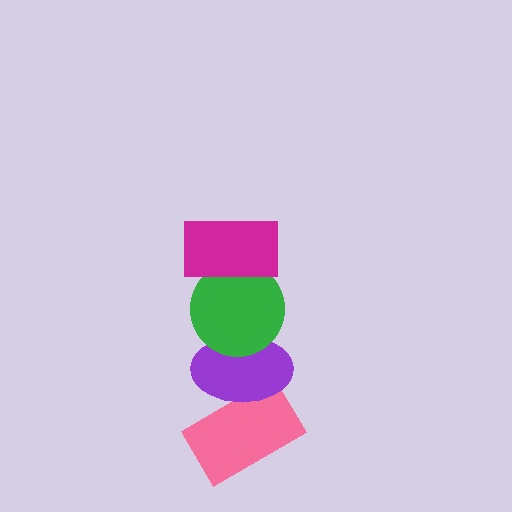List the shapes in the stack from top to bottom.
From top to bottom: the magenta rectangle, the green circle, the purple ellipse, the pink rectangle.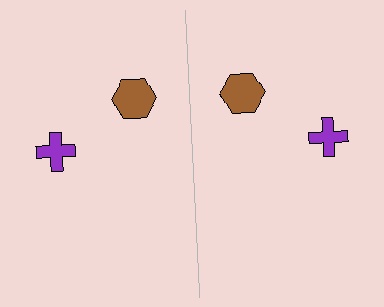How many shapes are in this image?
There are 4 shapes in this image.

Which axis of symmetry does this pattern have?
The pattern has a vertical axis of symmetry running through the center of the image.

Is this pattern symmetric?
Yes, this pattern has bilateral (reflection) symmetry.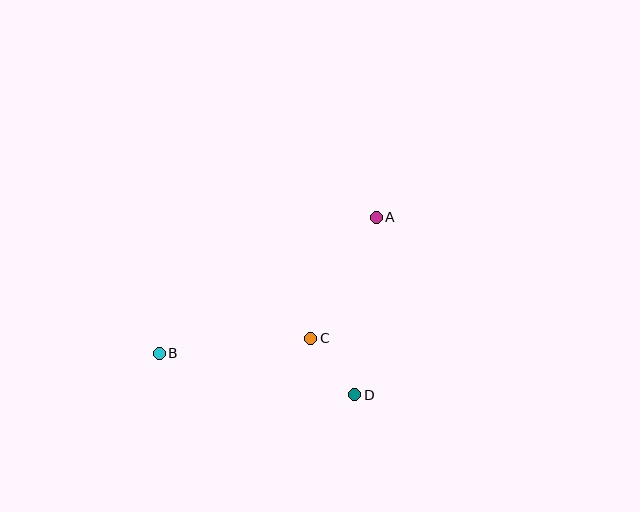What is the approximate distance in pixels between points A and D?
The distance between A and D is approximately 179 pixels.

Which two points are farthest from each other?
Points A and B are farthest from each other.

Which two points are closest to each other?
Points C and D are closest to each other.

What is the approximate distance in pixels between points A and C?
The distance between A and C is approximately 138 pixels.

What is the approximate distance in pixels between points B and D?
The distance between B and D is approximately 200 pixels.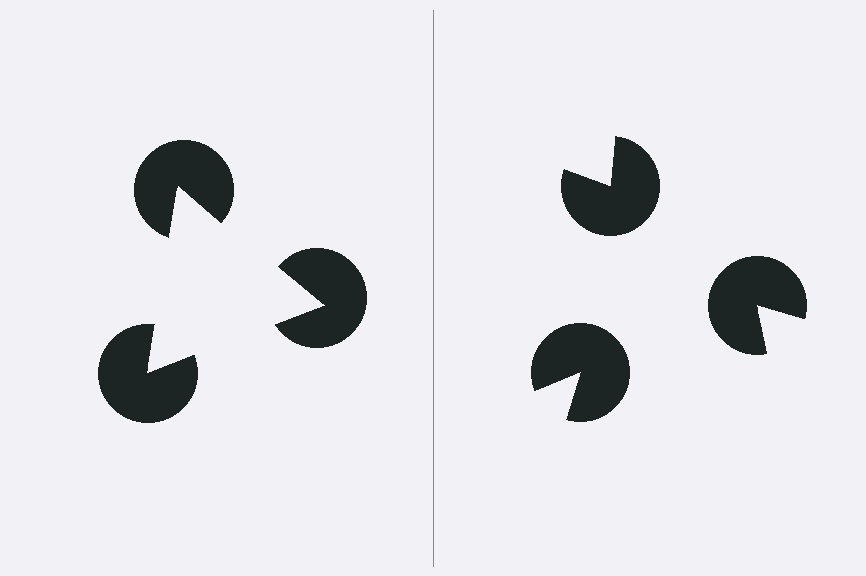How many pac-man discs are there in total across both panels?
6 — 3 on each side.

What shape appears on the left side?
An illusory triangle.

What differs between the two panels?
The pac-man discs are positioned identically on both sides; only the wedge orientations differ. On the left they align to a triangle; on the right they are misaligned.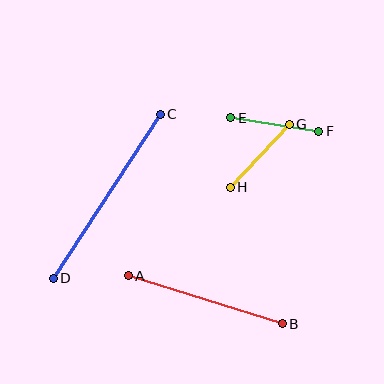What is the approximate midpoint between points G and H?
The midpoint is at approximately (260, 156) pixels.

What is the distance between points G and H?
The distance is approximately 86 pixels.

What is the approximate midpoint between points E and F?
The midpoint is at approximately (275, 125) pixels.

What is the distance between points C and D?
The distance is approximately 196 pixels.